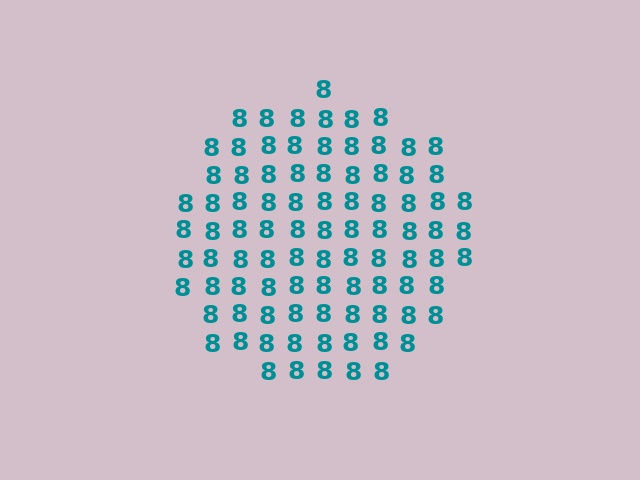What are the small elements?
The small elements are digit 8's.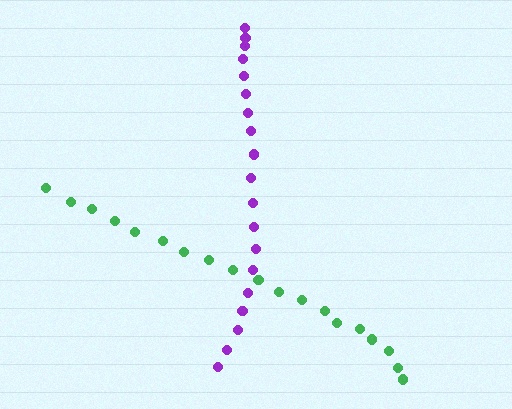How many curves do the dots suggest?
There are 2 distinct paths.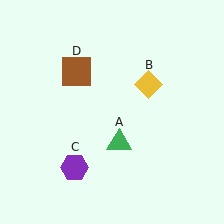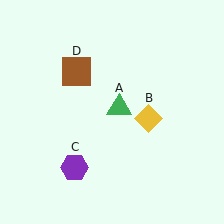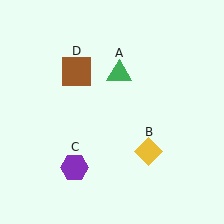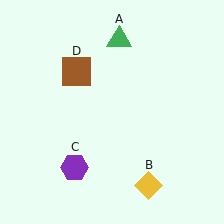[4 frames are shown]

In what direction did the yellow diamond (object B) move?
The yellow diamond (object B) moved down.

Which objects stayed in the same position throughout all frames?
Purple hexagon (object C) and brown square (object D) remained stationary.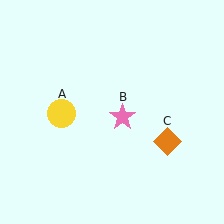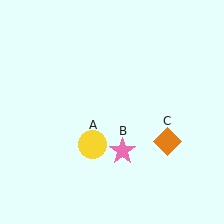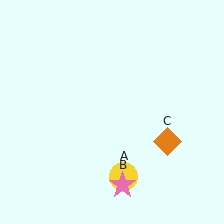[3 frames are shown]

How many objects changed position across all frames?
2 objects changed position: yellow circle (object A), pink star (object B).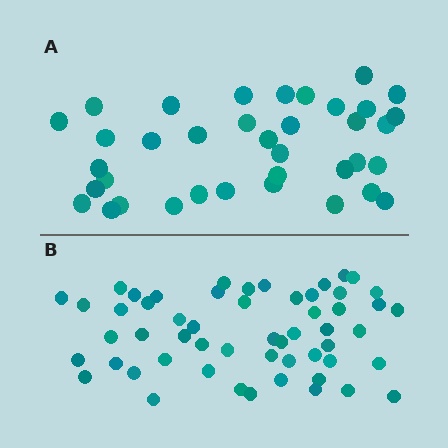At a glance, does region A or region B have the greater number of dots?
Region B (the bottom region) has more dots.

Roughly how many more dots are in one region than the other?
Region B has approximately 20 more dots than region A.